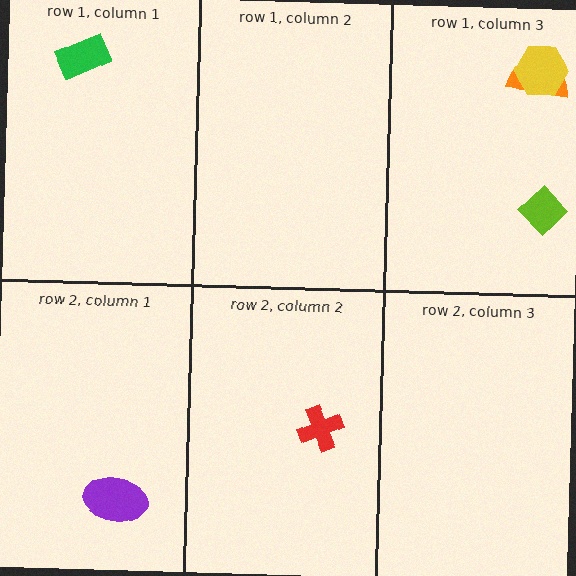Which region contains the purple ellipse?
The row 2, column 1 region.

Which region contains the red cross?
The row 2, column 2 region.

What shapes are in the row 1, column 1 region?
The green rectangle.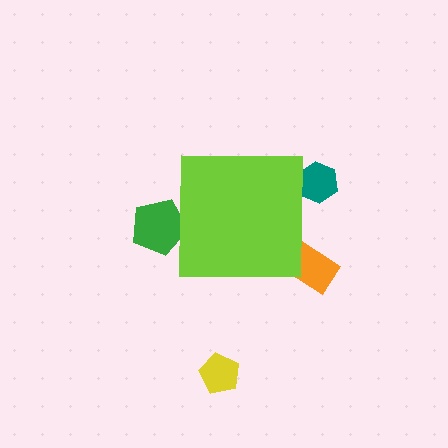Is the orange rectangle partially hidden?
Yes, the orange rectangle is partially hidden behind the lime square.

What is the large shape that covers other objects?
A lime square.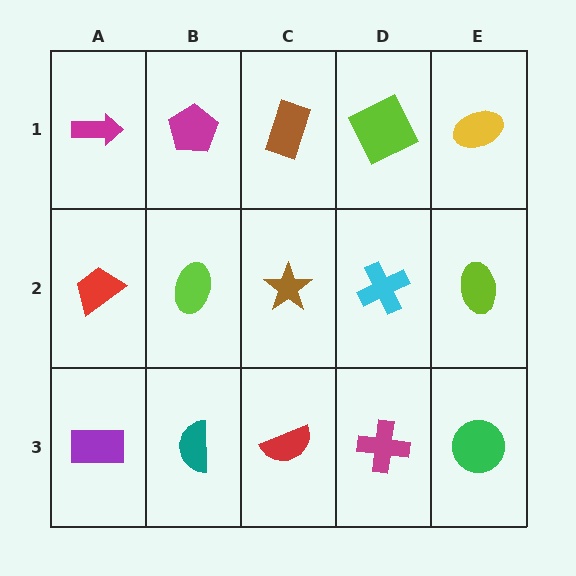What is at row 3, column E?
A green circle.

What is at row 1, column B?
A magenta pentagon.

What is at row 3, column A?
A purple rectangle.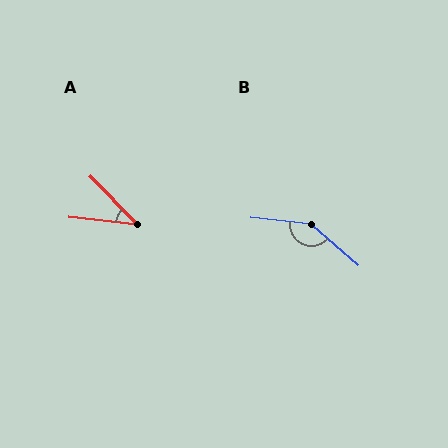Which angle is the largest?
B, at approximately 145 degrees.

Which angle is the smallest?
A, at approximately 39 degrees.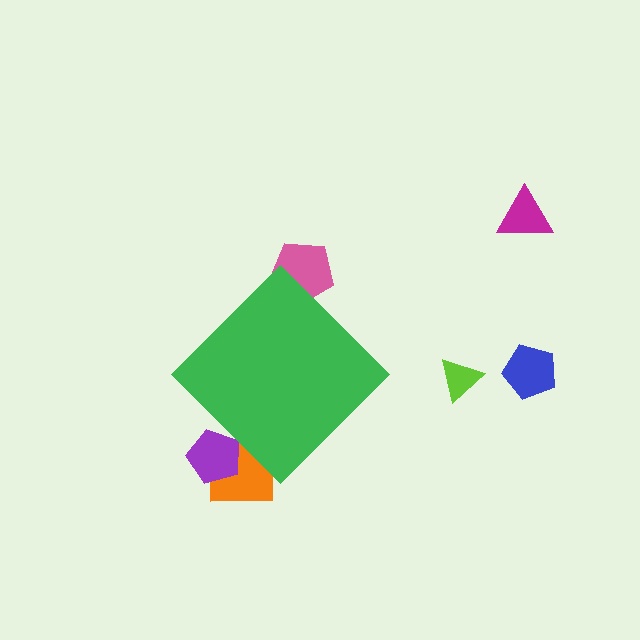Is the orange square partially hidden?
Yes, the orange square is partially hidden behind the green diamond.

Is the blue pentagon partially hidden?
No, the blue pentagon is fully visible.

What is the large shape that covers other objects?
A green diamond.